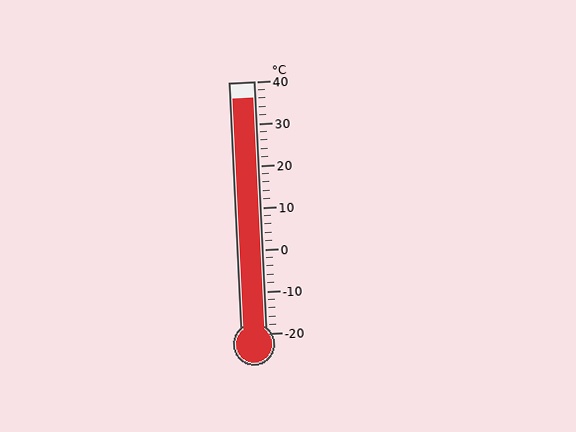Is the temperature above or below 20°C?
The temperature is above 20°C.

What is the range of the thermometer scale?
The thermometer scale ranges from -20°C to 40°C.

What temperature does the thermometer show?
The thermometer shows approximately 36°C.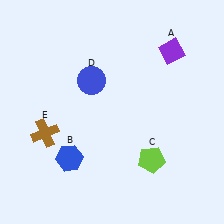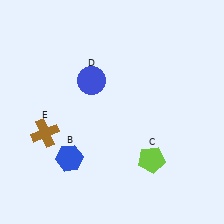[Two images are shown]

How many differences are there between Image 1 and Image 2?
There is 1 difference between the two images.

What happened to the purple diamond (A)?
The purple diamond (A) was removed in Image 2. It was in the top-right area of Image 1.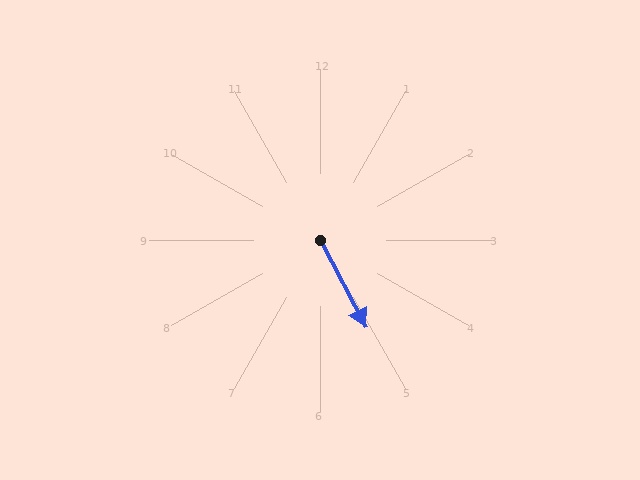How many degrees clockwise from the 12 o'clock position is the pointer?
Approximately 152 degrees.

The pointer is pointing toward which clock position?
Roughly 5 o'clock.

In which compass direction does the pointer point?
Southeast.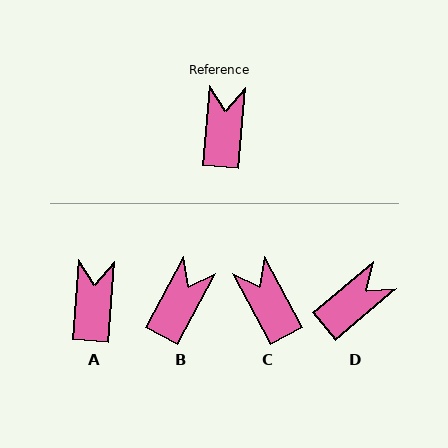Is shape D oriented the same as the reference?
No, it is off by about 46 degrees.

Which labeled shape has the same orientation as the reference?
A.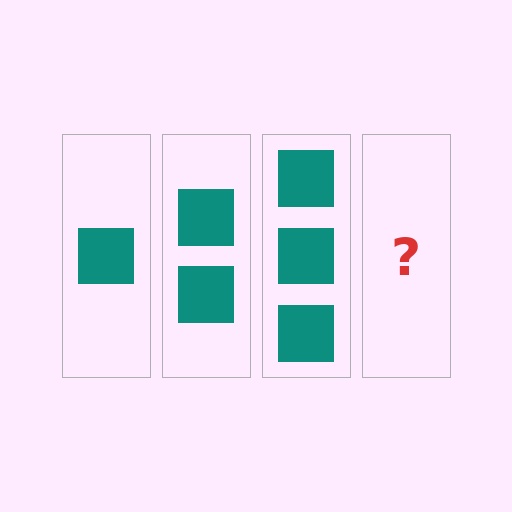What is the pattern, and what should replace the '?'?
The pattern is that each step adds one more square. The '?' should be 4 squares.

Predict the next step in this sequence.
The next step is 4 squares.